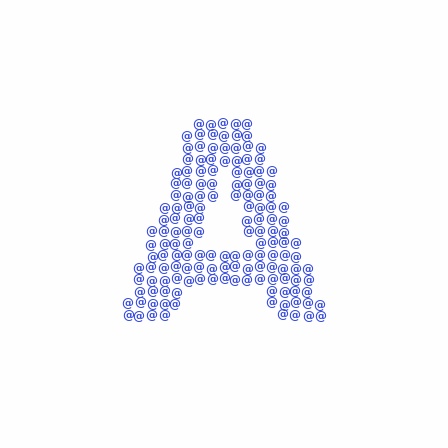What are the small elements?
The small elements are at signs.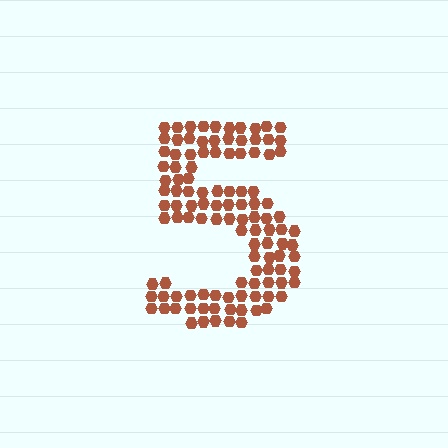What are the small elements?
The small elements are hexagons.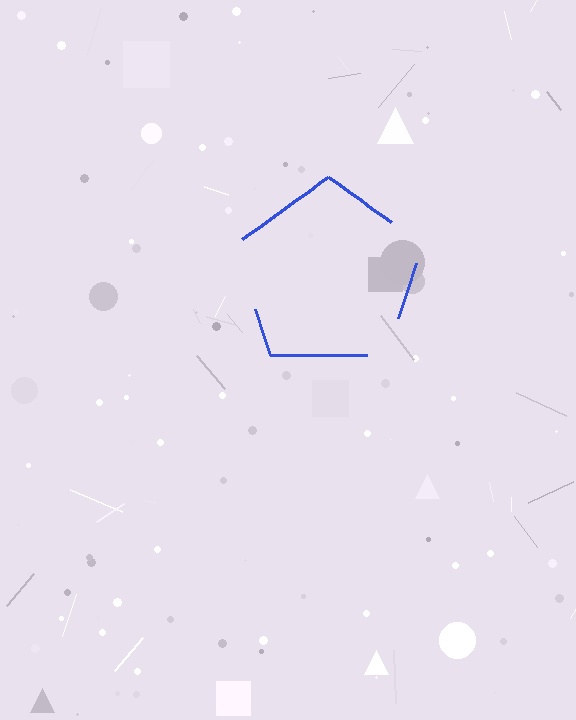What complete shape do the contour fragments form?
The contour fragments form a pentagon.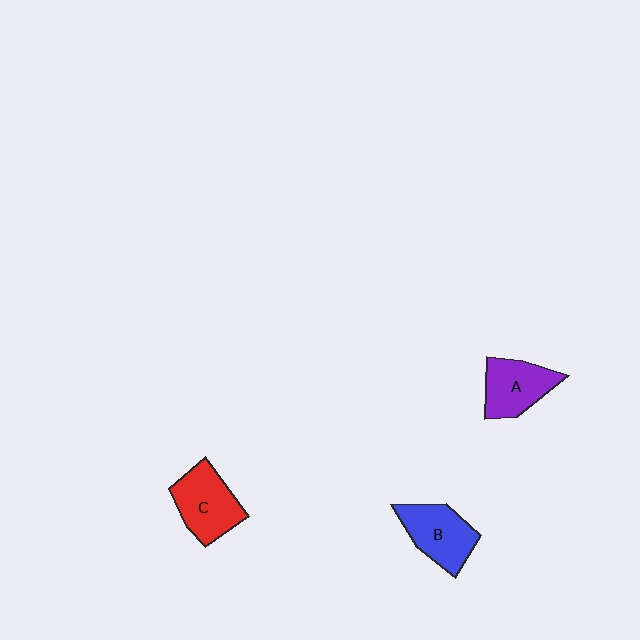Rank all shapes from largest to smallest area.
From largest to smallest: C (red), B (blue), A (purple).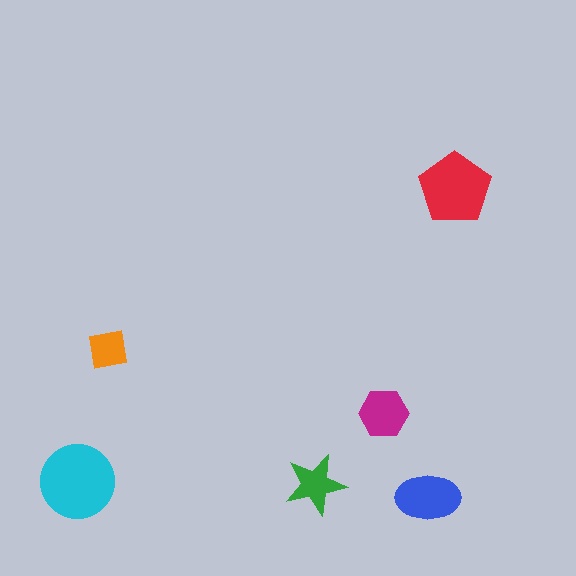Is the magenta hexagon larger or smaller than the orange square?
Larger.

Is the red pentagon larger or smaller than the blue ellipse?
Larger.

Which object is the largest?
The cyan circle.